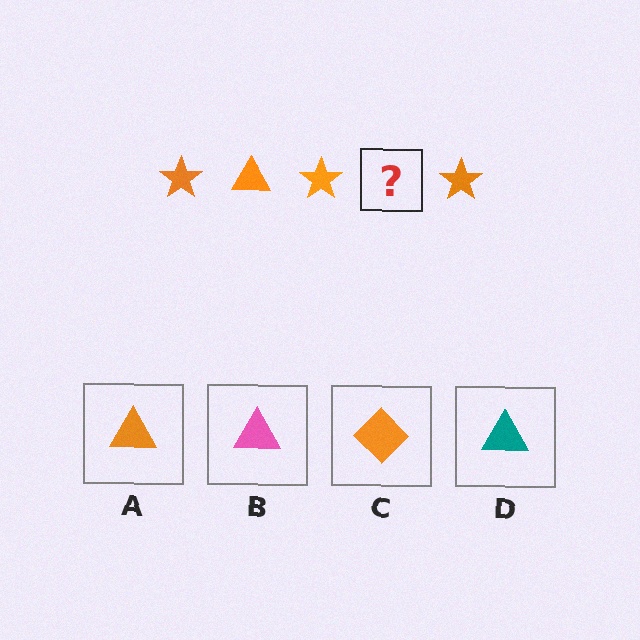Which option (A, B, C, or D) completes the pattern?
A.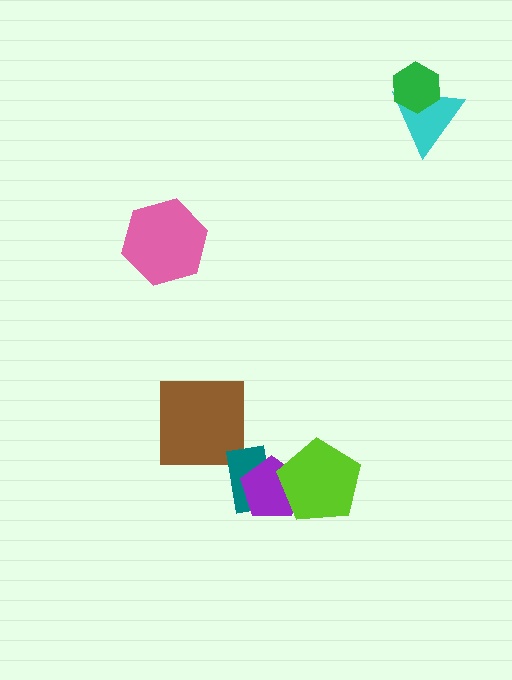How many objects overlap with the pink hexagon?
0 objects overlap with the pink hexagon.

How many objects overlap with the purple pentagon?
2 objects overlap with the purple pentagon.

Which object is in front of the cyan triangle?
The green hexagon is in front of the cyan triangle.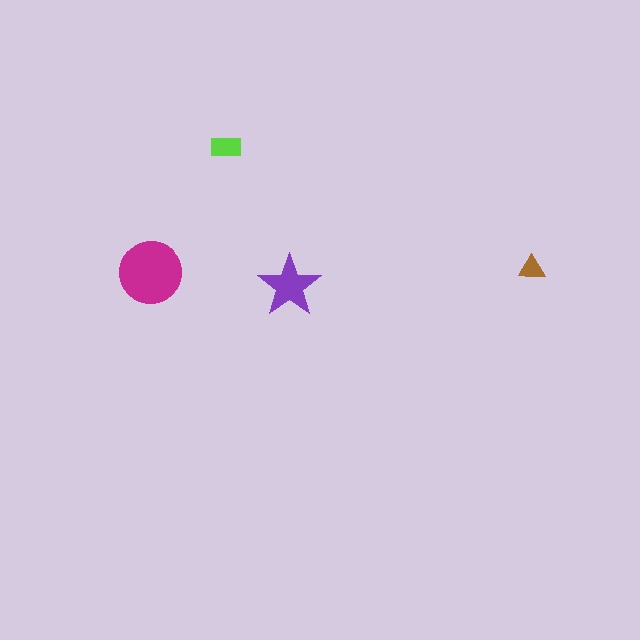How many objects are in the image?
There are 4 objects in the image.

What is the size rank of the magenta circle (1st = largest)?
1st.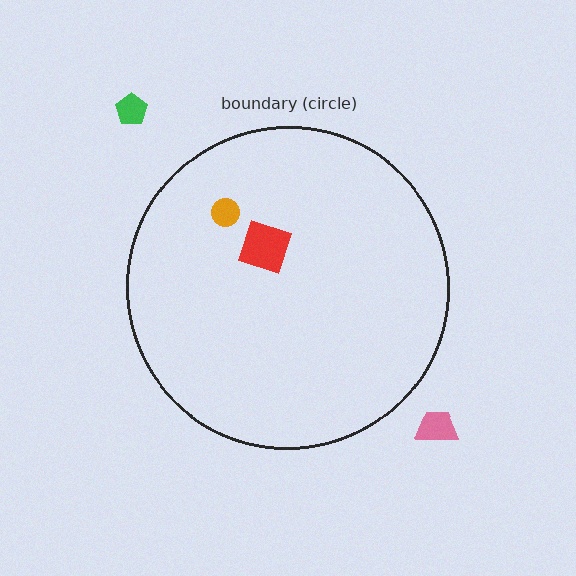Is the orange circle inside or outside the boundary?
Inside.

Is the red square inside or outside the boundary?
Inside.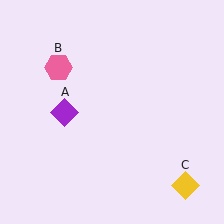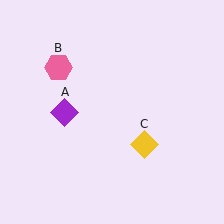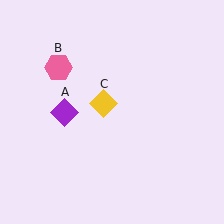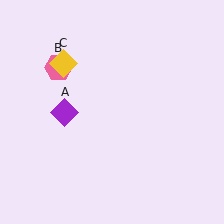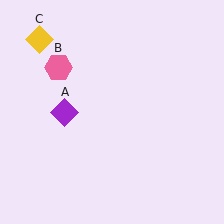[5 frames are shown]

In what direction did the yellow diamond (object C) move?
The yellow diamond (object C) moved up and to the left.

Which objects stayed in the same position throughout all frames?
Purple diamond (object A) and pink hexagon (object B) remained stationary.